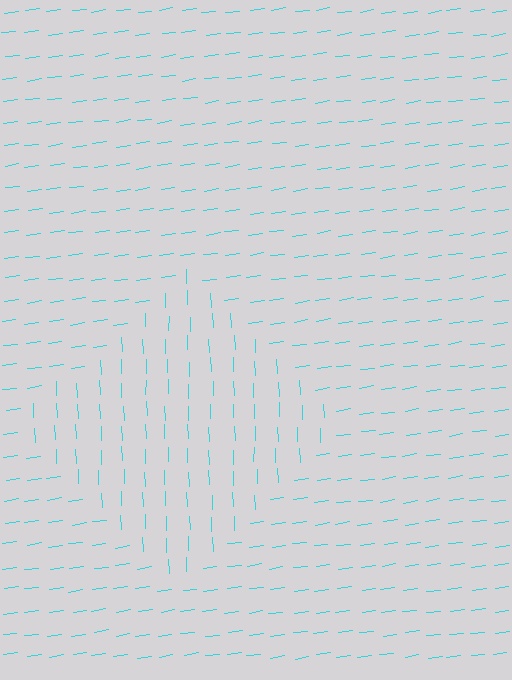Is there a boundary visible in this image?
Yes, there is a texture boundary formed by a change in line orientation.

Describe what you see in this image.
The image is filled with small cyan line segments. A diamond region in the image has lines oriented differently from the surrounding lines, creating a visible texture boundary.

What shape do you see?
I see a diamond.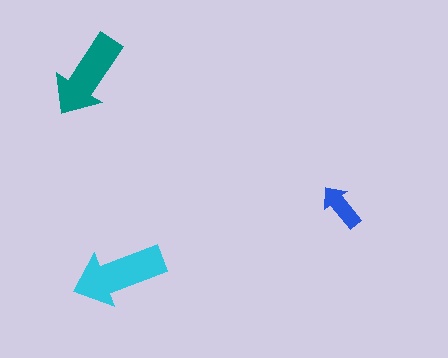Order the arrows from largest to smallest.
the cyan one, the teal one, the blue one.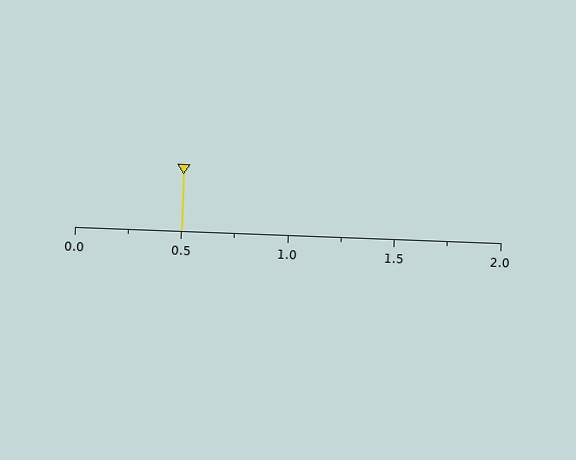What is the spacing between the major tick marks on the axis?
The major ticks are spaced 0.5 apart.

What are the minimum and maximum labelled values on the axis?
The axis runs from 0.0 to 2.0.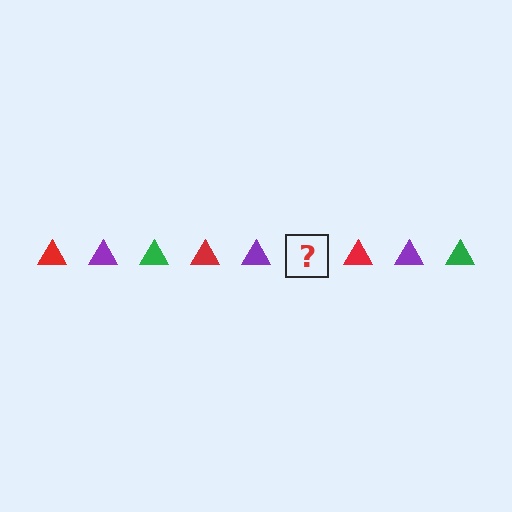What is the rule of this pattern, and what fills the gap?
The rule is that the pattern cycles through red, purple, green triangles. The gap should be filled with a green triangle.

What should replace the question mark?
The question mark should be replaced with a green triangle.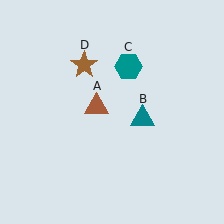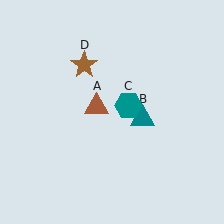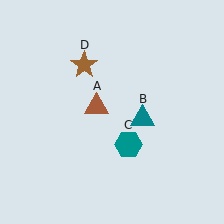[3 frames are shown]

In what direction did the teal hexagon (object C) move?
The teal hexagon (object C) moved down.